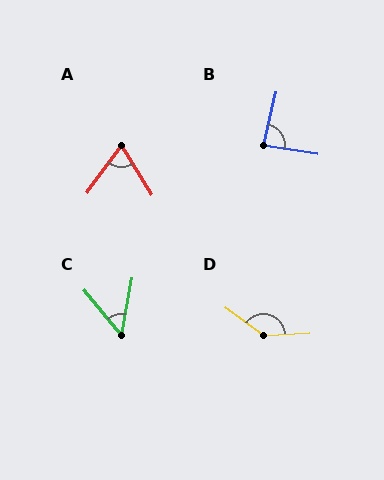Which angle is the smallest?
C, at approximately 50 degrees.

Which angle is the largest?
D, at approximately 141 degrees.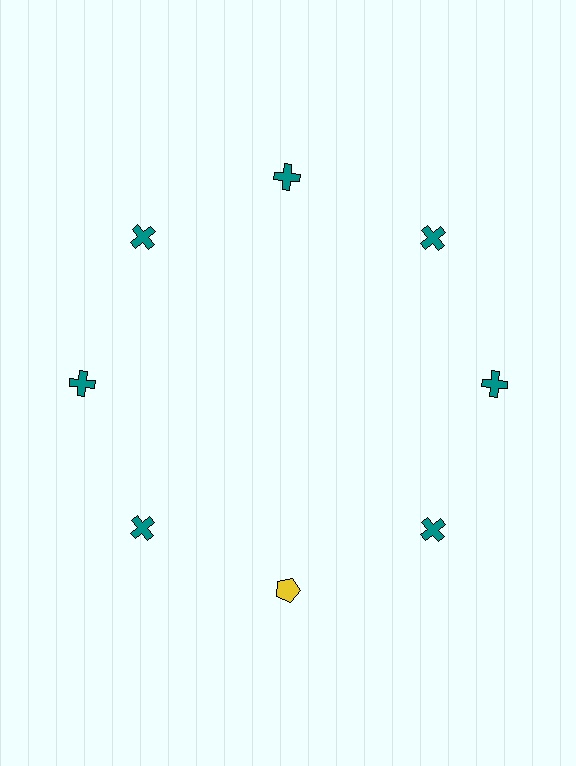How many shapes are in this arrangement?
There are 8 shapes arranged in a ring pattern.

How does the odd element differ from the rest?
It differs in both color (yellow instead of teal) and shape (pentagon instead of cross).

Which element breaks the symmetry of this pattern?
The yellow pentagon at roughly the 6 o'clock position breaks the symmetry. All other shapes are teal crosses.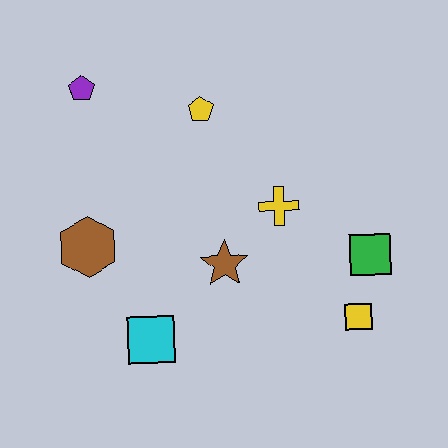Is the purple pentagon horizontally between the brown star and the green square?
No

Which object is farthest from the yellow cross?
The purple pentagon is farthest from the yellow cross.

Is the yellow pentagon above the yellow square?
Yes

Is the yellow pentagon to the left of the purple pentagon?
No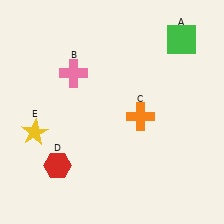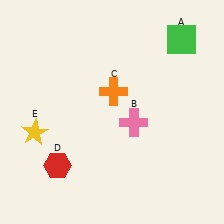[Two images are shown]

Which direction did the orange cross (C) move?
The orange cross (C) moved left.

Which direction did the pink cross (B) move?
The pink cross (B) moved right.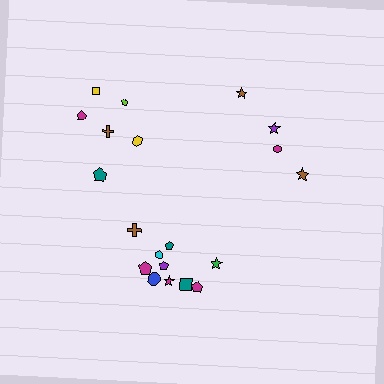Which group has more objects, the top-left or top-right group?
The top-left group.